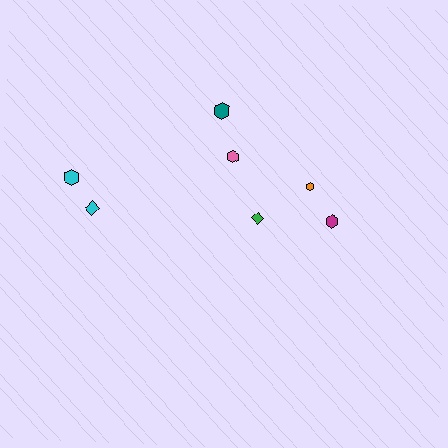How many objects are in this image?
There are 7 objects.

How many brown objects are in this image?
There are no brown objects.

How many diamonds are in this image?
There are 2 diamonds.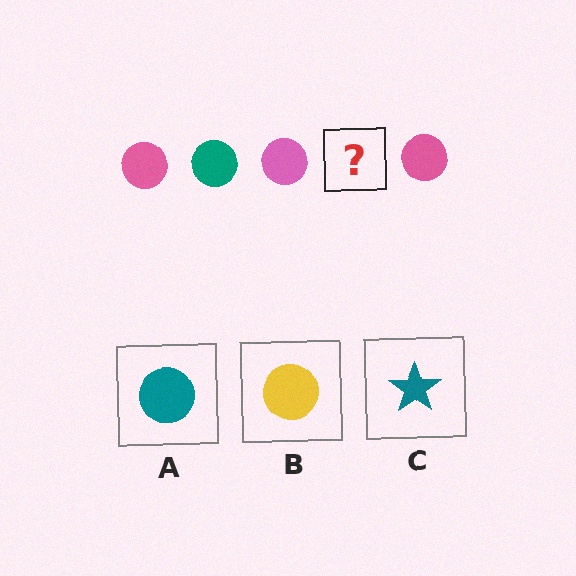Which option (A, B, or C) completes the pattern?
A.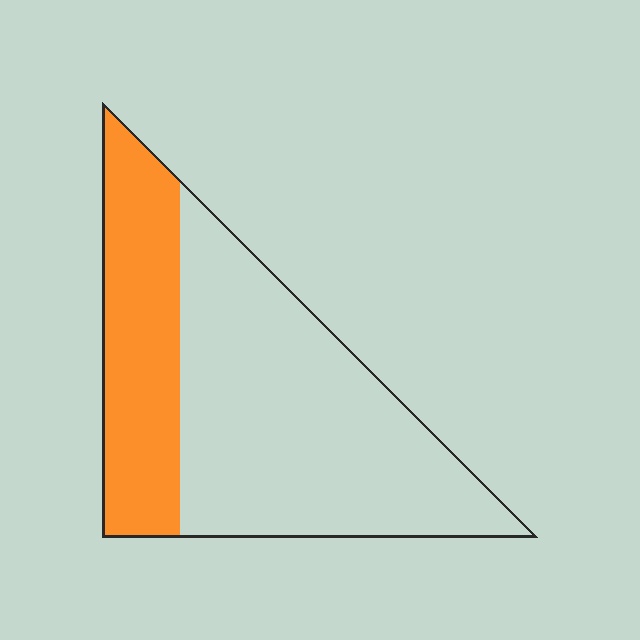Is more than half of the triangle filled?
No.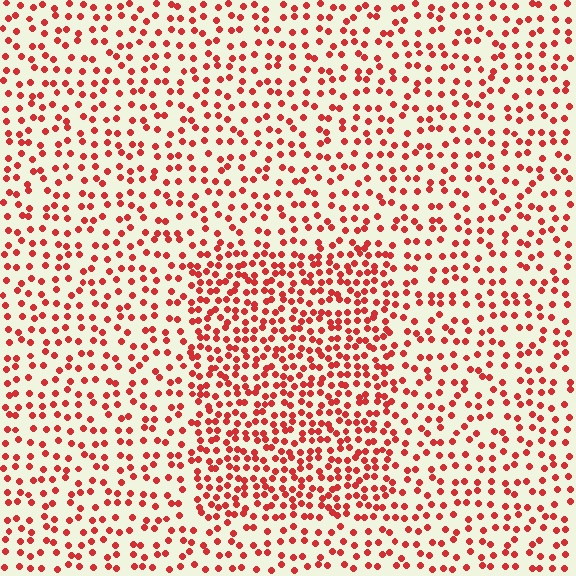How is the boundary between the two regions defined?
The boundary is defined by a change in element density (approximately 1.8x ratio). All elements are the same color, size, and shape.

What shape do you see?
I see a rectangle.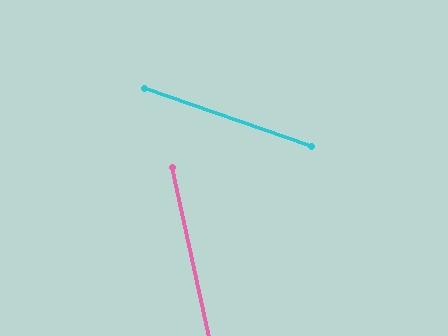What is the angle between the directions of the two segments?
Approximately 59 degrees.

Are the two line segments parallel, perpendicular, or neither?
Neither parallel nor perpendicular — they differ by about 59°.